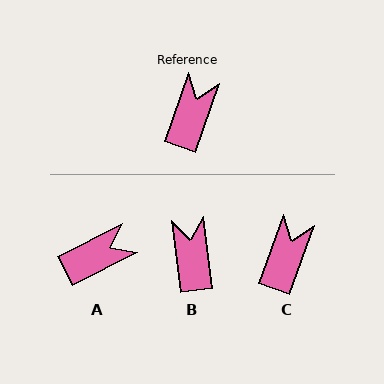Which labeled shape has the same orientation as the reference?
C.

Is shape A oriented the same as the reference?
No, it is off by about 43 degrees.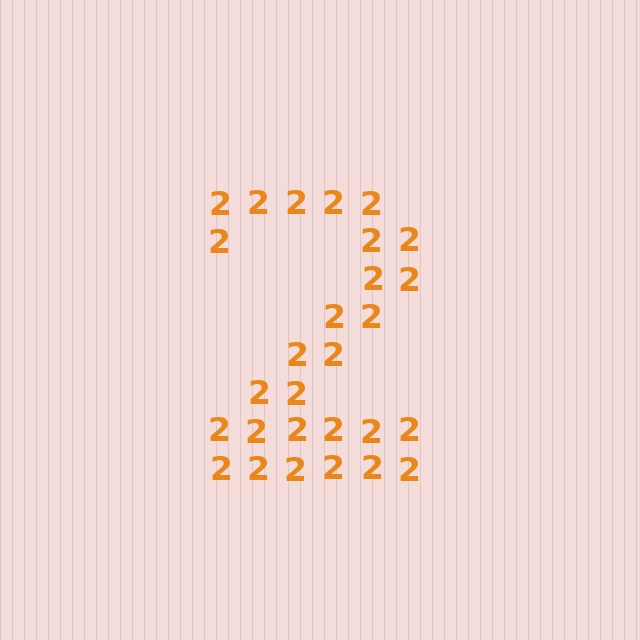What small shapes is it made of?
It is made of small digit 2's.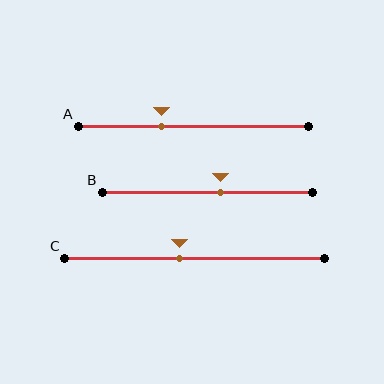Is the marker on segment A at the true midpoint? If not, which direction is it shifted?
No, the marker on segment A is shifted to the left by about 14% of the segment length.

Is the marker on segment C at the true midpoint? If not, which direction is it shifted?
No, the marker on segment C is shifted to the left by about 6% of the segment length.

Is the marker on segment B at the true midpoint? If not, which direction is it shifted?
No, the marker on segment B is shifted to the right by about 6% of the segment length.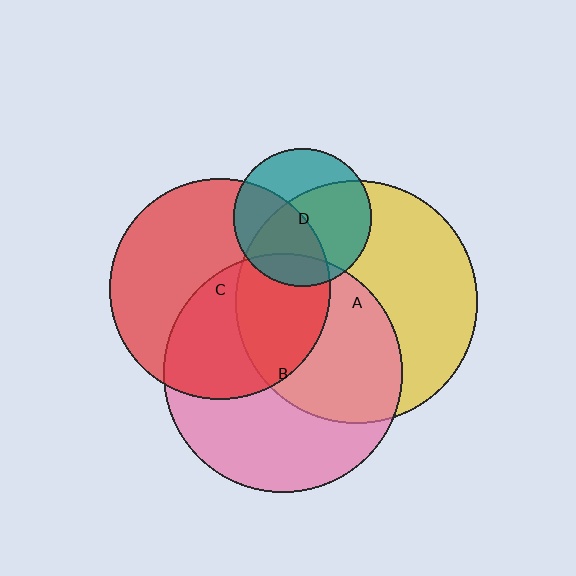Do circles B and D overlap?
Yes.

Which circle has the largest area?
Circle A (yellow).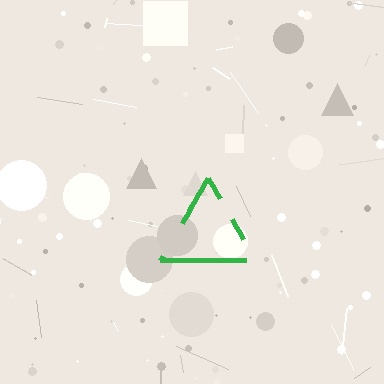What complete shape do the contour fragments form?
The contour fragments form a triangle.